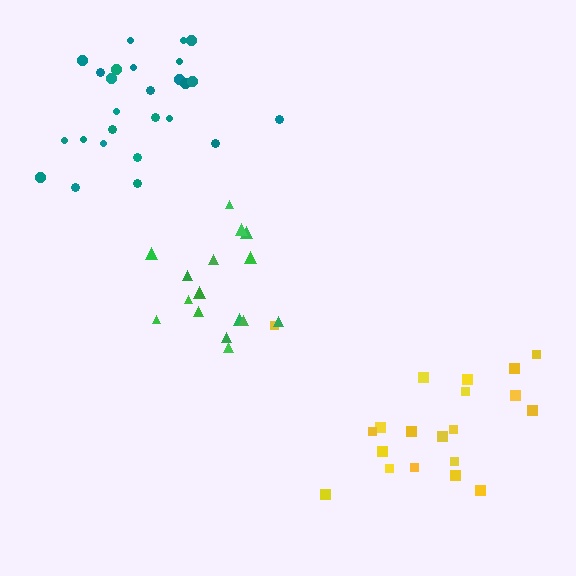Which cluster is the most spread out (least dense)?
Yellow.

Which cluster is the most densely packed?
Teal.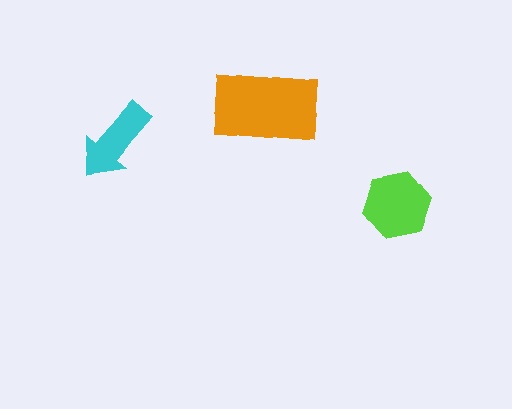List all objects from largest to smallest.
The orange rectangle, the lime hexagon, the cyan arrow.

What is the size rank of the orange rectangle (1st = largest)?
1st.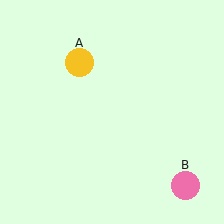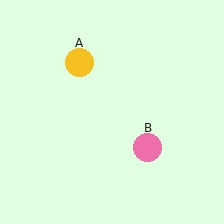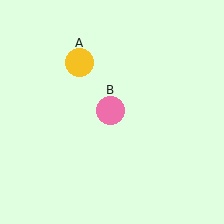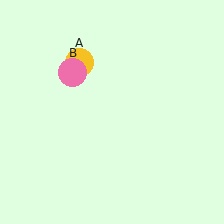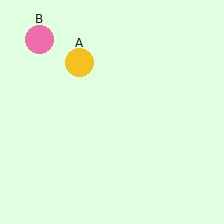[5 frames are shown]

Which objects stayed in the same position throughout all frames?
Yellow circle (object A) remained stationary.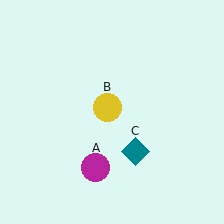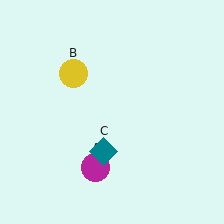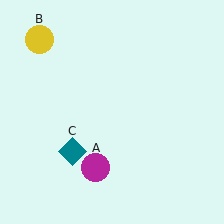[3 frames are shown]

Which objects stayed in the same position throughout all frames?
Magenta circle (object A) remained stationary.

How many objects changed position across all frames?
2 objects changed position: yellow circle (object B), teal diamond (object C).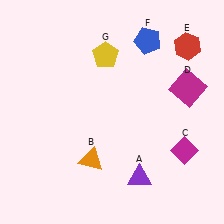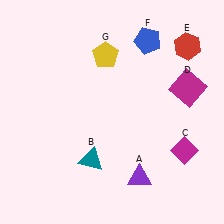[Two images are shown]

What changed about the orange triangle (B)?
In Image 1, B is orange. In Image 2, it changed to teal.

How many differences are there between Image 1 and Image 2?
There is 1 difference between the two images.